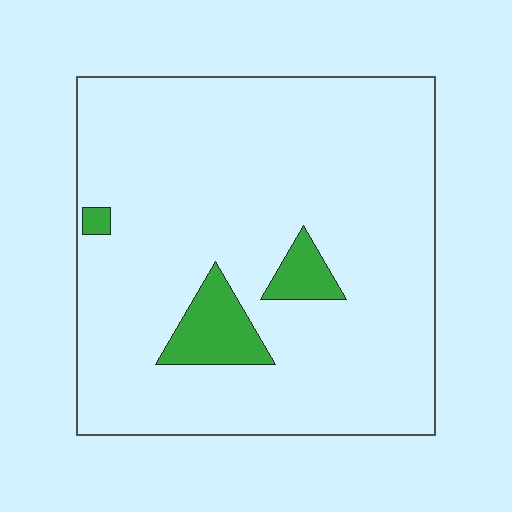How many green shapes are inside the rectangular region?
3.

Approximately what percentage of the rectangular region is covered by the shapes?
Approximately 10%.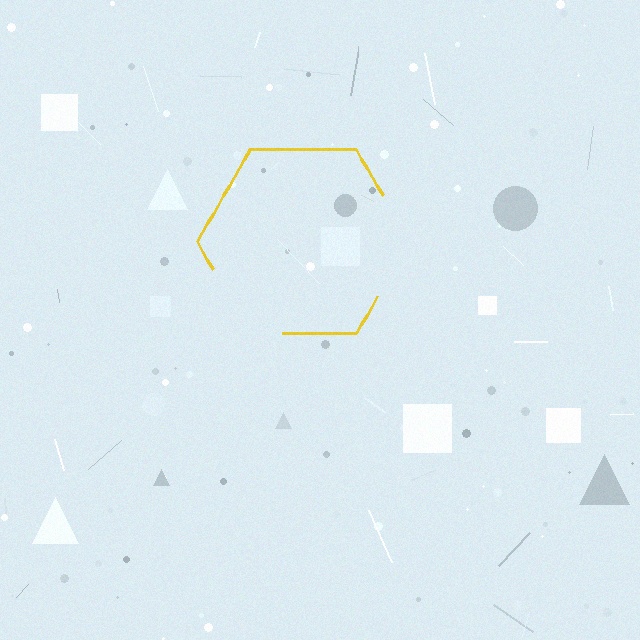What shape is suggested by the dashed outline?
The dashed outline suggests a hexagon.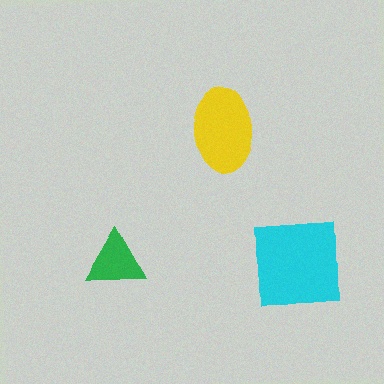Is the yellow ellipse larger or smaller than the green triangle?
Larger.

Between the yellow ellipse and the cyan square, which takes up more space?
The cyan square.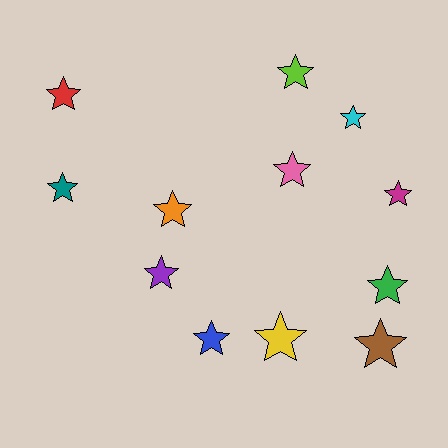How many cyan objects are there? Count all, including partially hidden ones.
There is 1 cyan object.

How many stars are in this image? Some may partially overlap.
There are 12 stars.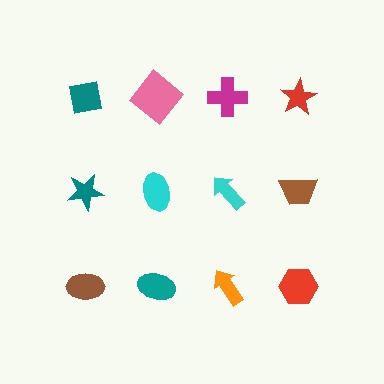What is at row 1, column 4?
A red star.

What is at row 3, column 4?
A red hexagon.